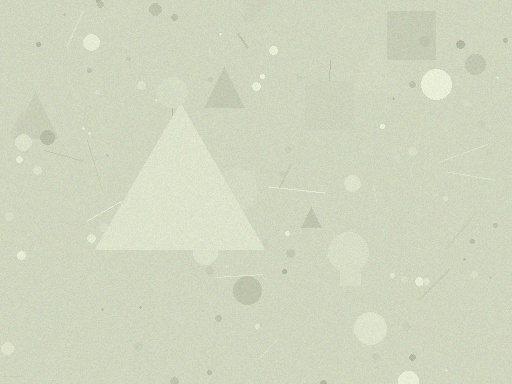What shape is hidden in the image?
A triangle is hidden in the image.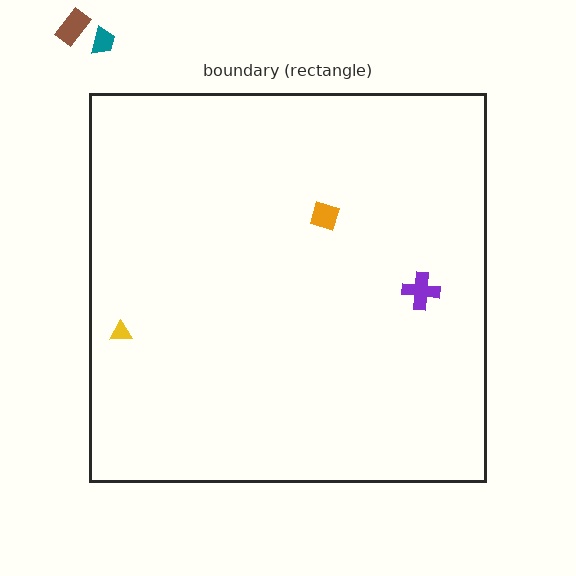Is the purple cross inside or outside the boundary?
Inside.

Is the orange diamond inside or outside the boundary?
Inside.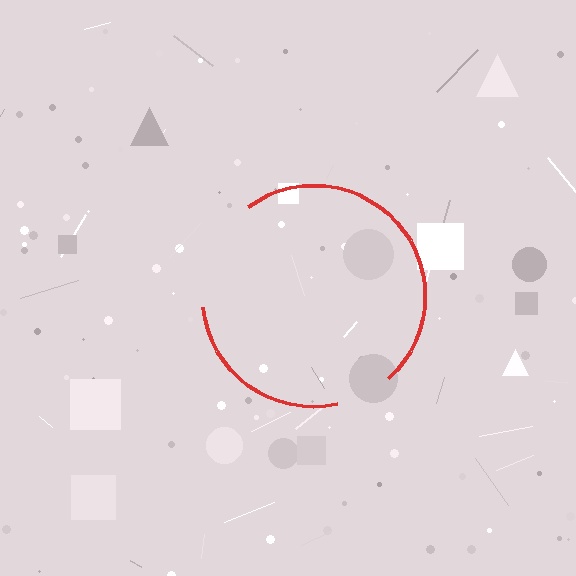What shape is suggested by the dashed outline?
The dashed outline suggests a circle.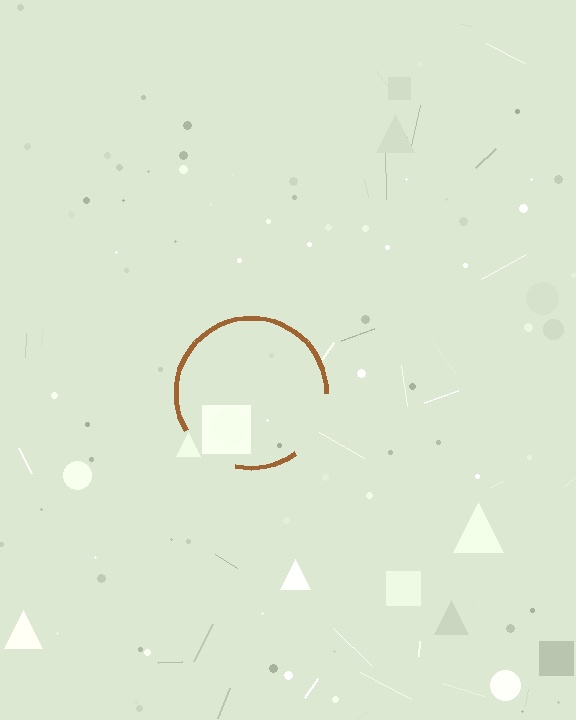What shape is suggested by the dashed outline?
The dashed outline suggests a circle.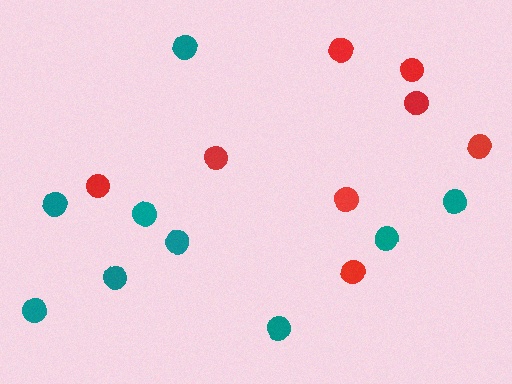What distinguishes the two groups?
There are 2 groups: one group of teal circles (9) and one group of red circles (8).